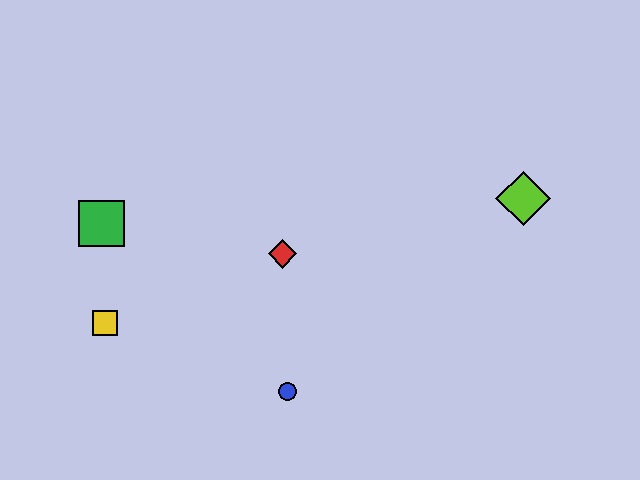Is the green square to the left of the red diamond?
Yes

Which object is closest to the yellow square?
The green square is closest to the yellow square.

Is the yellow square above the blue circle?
Yes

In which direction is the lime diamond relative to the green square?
The lime diamond is to the right of the green square.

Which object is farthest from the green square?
The lime diamond is farthest from the green square.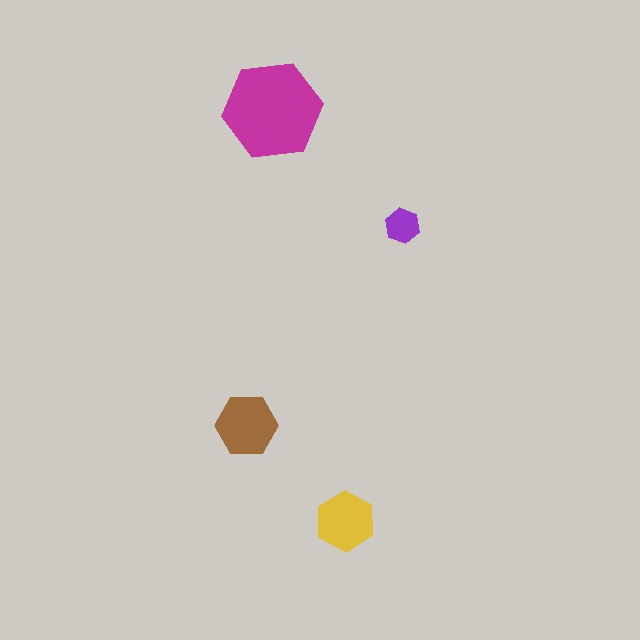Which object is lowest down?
The yellow hexagon is bottommost.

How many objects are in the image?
There are 4 objects in the image.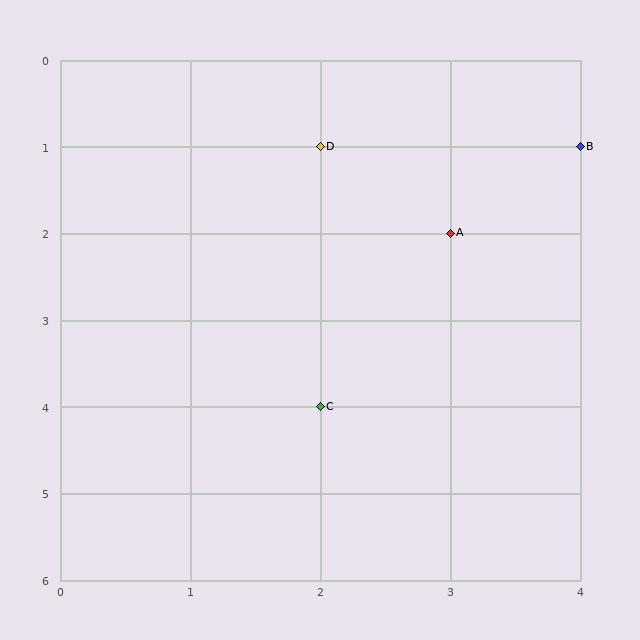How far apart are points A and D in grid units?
Points A and D are 1 column and 1 row apart (about 1.4 grid units diagonally).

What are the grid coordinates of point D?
Point D is at grid coordinates (2, 1).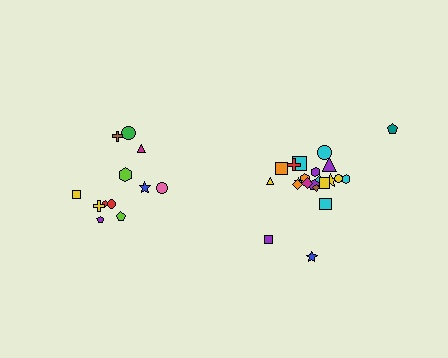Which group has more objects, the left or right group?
The right group.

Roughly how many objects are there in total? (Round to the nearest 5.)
Roughly 35 objects in total.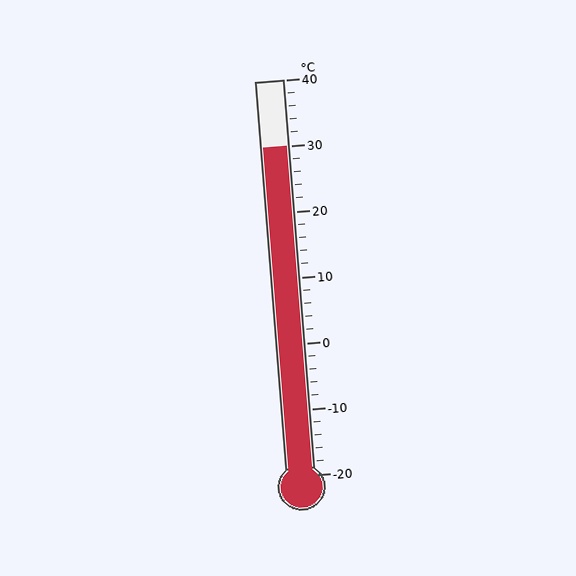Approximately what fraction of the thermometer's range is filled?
The thermometer is filled to approximately 85% of its range.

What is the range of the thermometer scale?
The thermometer scale ranges from -20°C to 40°C.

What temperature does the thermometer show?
The thermometer shows approximately 30°C.